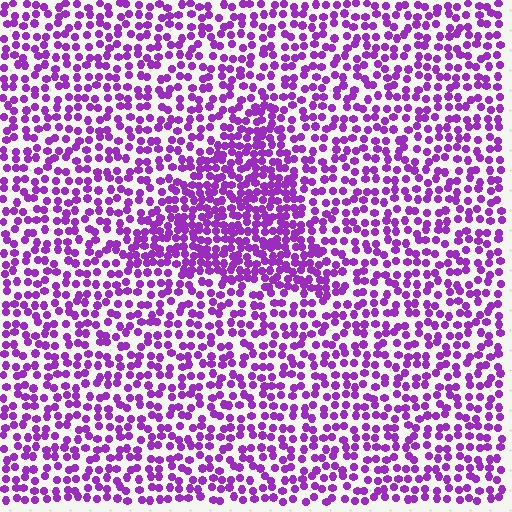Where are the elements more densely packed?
The elements are more densely packed inside the triangle boundary.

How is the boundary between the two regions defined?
The boundary is defined by a change in element density (approximately 1.7x ratio). All elements are the same color, size, and shape.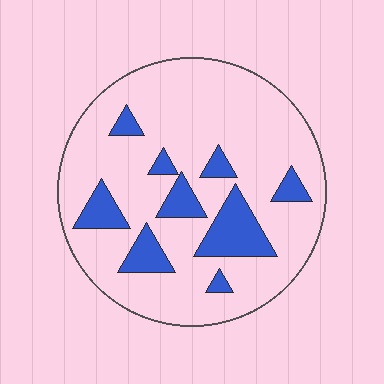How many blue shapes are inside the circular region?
9.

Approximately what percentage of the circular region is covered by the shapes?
Approximately 20%.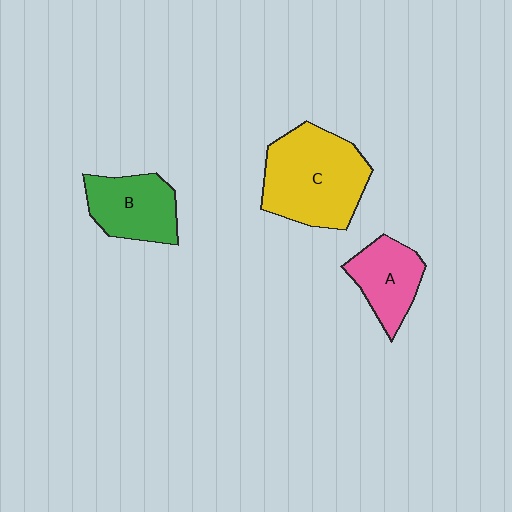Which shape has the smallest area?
Shape A (pink).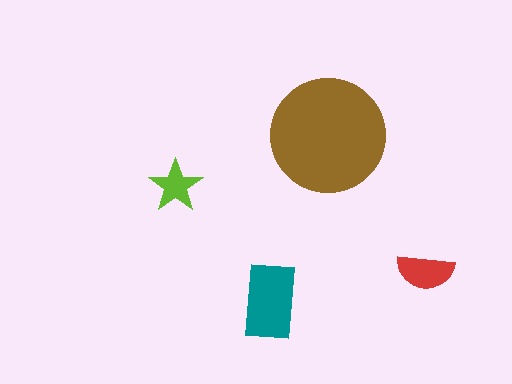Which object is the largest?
The brown circle.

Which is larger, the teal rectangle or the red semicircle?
The teal rectangle.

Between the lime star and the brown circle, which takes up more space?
The brown circle.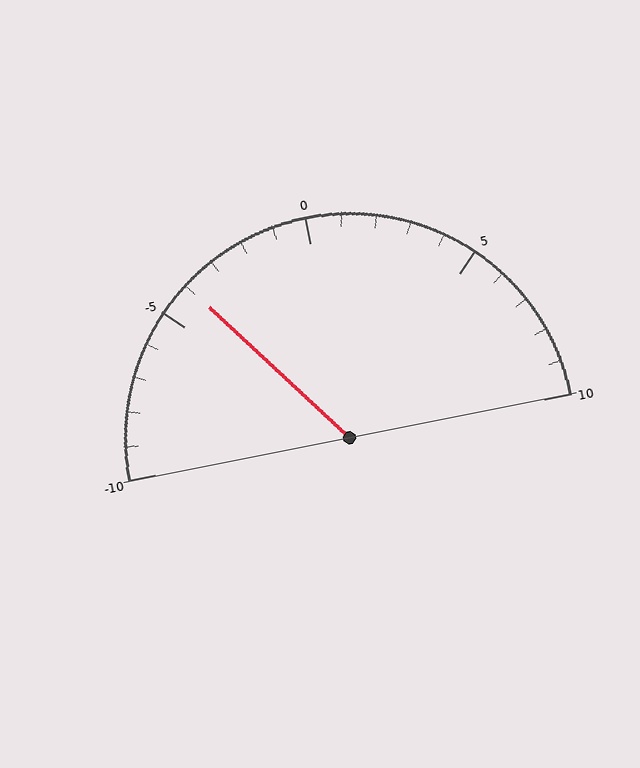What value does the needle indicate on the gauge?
The needle indicates approximately -4.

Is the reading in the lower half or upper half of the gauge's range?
The reading is in the lower half of the range (-10 to 10).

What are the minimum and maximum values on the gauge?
The gauge ranges from -10 to 10.